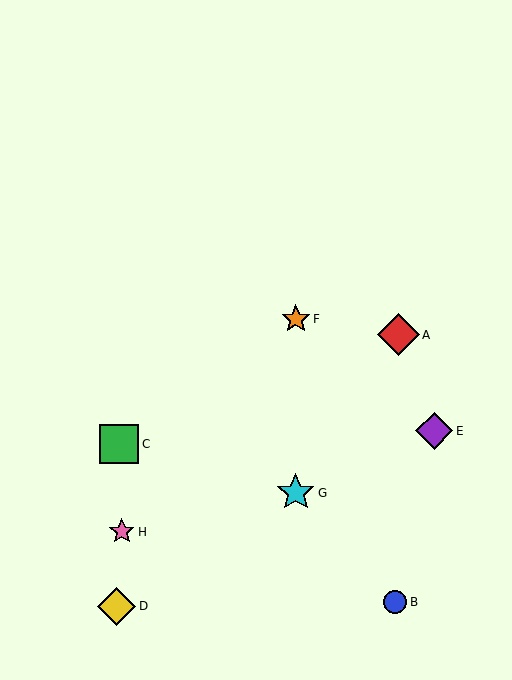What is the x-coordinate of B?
Object B is at x≈395.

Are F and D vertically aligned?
No, F is at x≈296 and D is at x≈117.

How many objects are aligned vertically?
2 objects (F, G) are aligned vertically.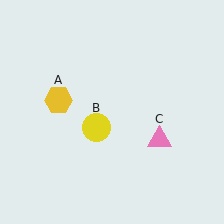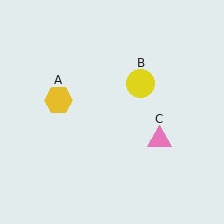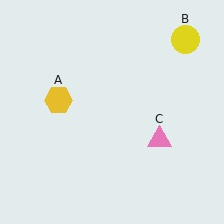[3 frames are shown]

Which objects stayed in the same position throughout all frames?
Yellow hexagon (object A) and pink triangle (object C) remained stationary.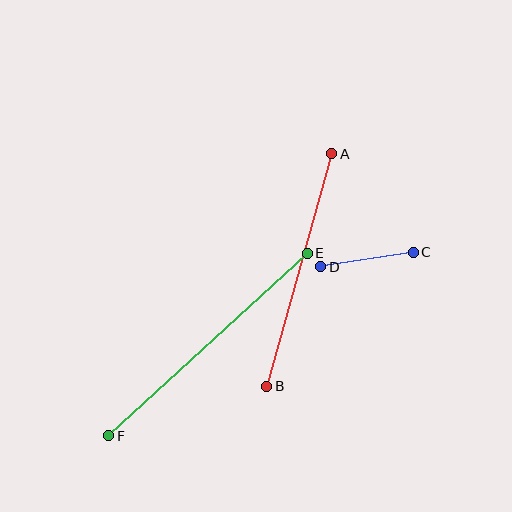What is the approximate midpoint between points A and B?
The midpoint is at approximately (299, 270) pixels.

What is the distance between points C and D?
The distance is approximately 94 pixels.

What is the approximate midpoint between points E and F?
The midpoint is at approximately (208, 344) pixels.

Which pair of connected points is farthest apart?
Points E and F are farthest apart.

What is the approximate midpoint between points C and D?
The midpoint is at approximately (367, 260) pixels.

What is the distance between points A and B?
The distance is approximately 242 pixels.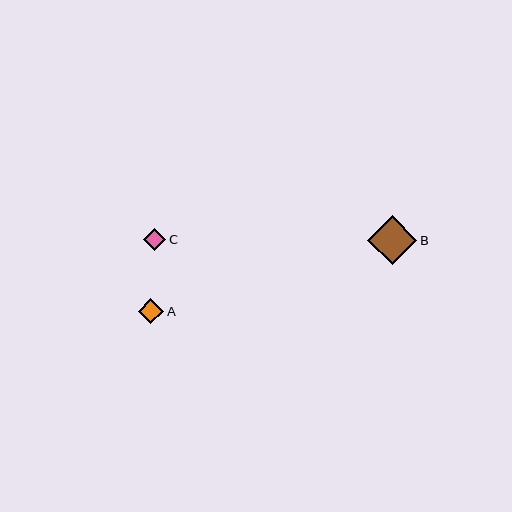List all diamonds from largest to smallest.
From largest to smallest: B, A, C.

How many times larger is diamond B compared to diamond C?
Diamond B is approximately 2.2 times the size of diamond C.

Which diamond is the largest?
Diamond B is the largest with a size of approximately 49 pixels.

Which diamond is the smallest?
Diamond C is the smallest with a size of approximately 22 pixels.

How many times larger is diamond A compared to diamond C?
Diamond A is approximately 1.2 times the size of diamond C.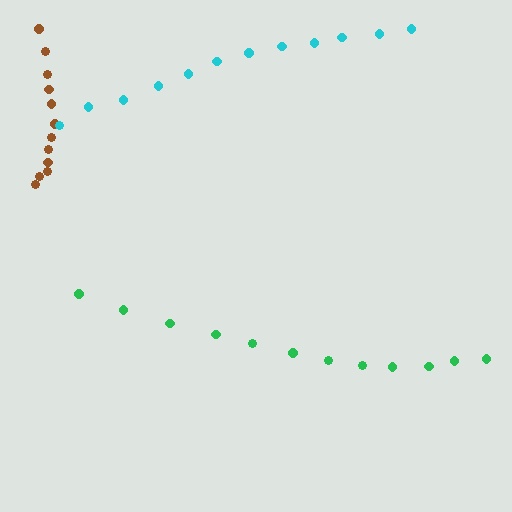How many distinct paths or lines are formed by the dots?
There are 3 distinct paths.